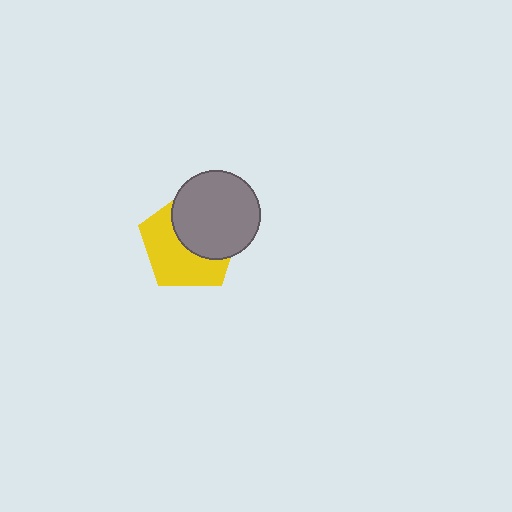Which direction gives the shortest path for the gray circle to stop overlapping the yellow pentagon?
Moving toward the upper-right gives the shortest separation.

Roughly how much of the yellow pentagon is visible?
About half of it is visible (roughly 53%).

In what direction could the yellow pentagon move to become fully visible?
The yellow pentagon could move toward the lower-left. That would shift it out from behind the gray circle entirely.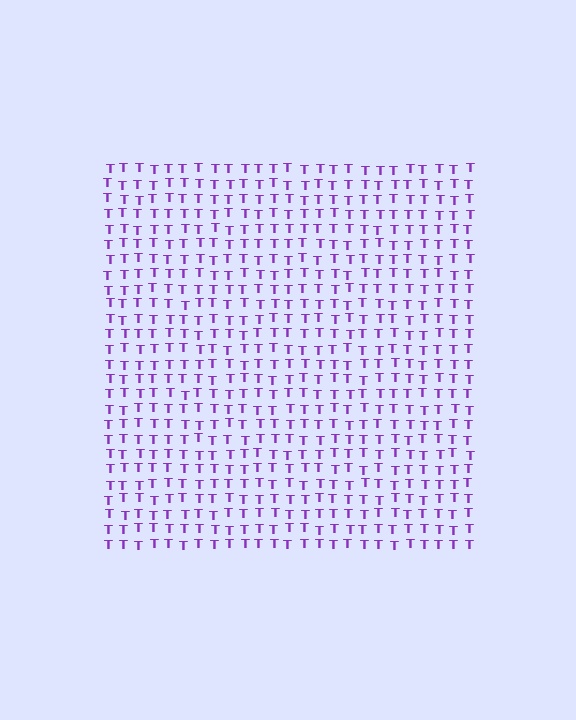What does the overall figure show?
The overall figure shows a square.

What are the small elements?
The small elements are letter T's.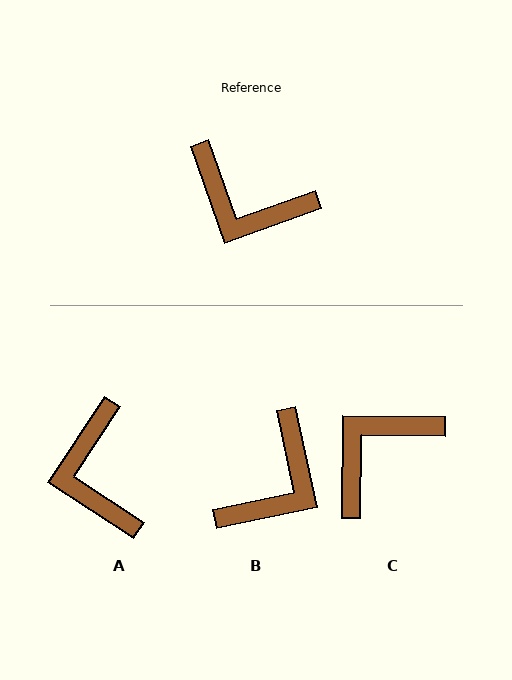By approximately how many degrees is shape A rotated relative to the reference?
Approximately 53 degrees clockwise.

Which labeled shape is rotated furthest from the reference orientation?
C, about 110 degrees away.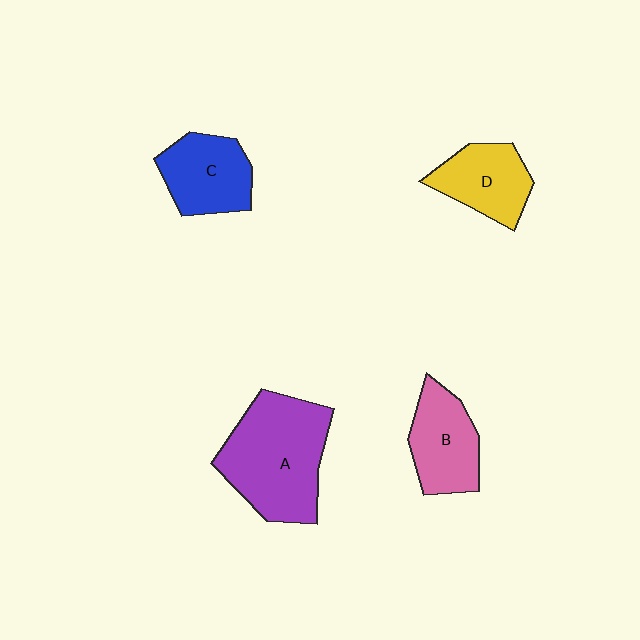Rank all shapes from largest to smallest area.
From largest to smallest: A (purple), C (blue), B (pink), D (yellow).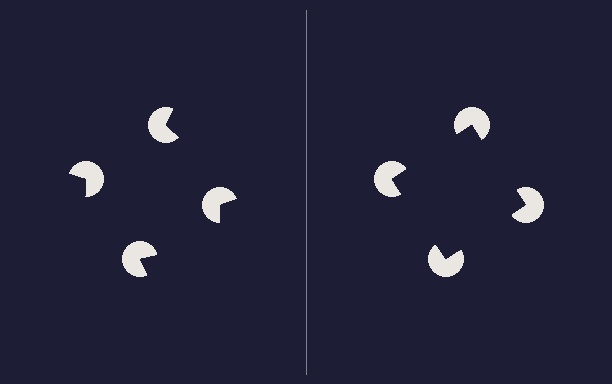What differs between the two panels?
The pac-man discs are positioned identically on both sides; only the wedge orientations differ. On the right they align to a square; on the left they are misaligned.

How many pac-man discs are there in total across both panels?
8 — 4 on each side.